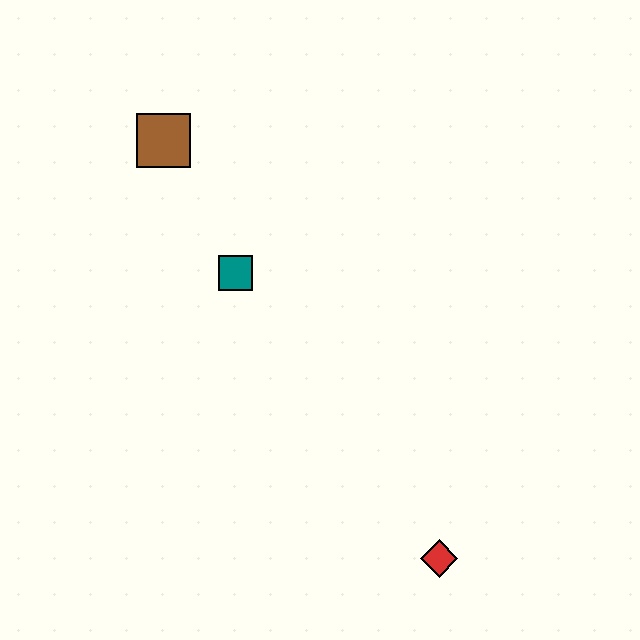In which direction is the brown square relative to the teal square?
The brown square is above the teal square.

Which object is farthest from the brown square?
The red diamond is farthest from the brown square.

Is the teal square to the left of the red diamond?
Yes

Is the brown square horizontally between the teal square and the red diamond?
No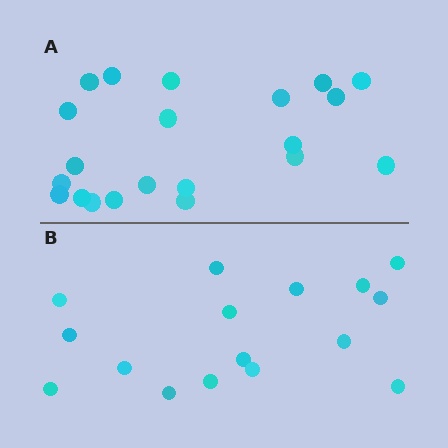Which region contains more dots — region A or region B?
Region A (the top region) has more dots.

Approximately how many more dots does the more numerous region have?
Region A has about 5 more dots than region B.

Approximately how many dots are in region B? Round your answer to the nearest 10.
About 20 dots. (The exact count is 16, which rounds to 20.)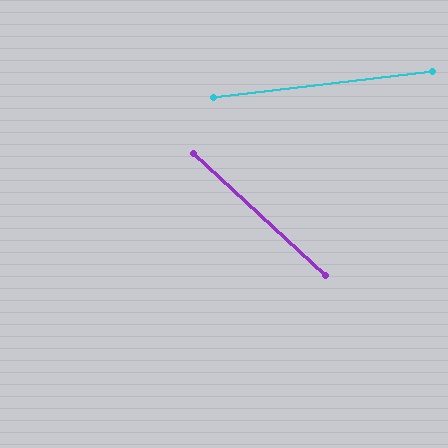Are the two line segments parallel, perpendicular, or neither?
Neither parallel nor perpendicular — they differ by about 50°.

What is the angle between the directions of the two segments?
Approximately 50 degrees.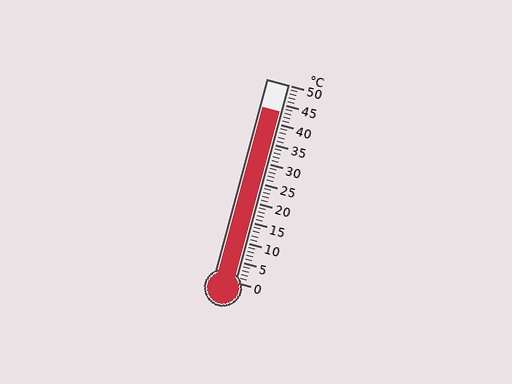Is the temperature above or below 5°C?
The temperature is above 5°C.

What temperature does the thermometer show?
The thermometer shows approximately 43°C.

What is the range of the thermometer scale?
The thermometer scale ranges from 0°C to 50°C.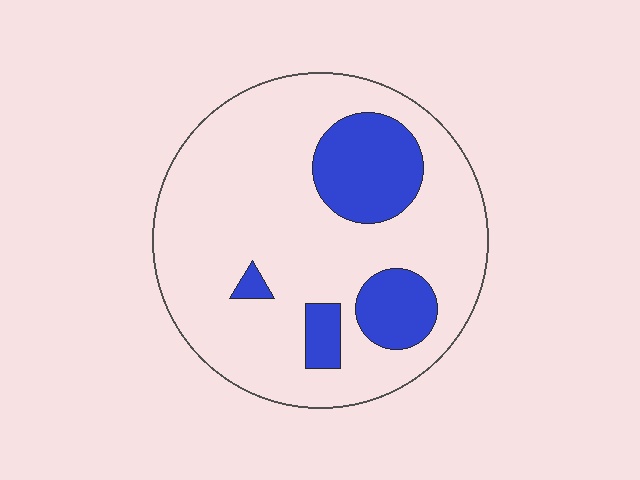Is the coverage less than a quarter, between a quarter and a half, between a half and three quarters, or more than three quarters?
Less than a quarter.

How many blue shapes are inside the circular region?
4.